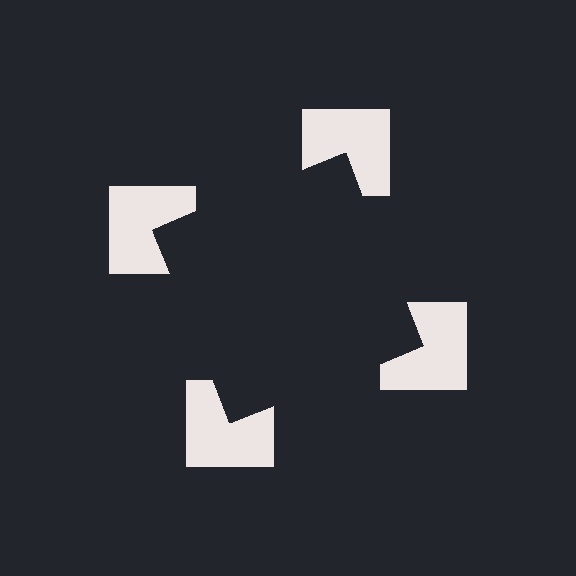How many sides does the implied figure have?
4 sides.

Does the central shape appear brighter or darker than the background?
It typically appears slightly darker than the background, even though no actual brightness change is drawn.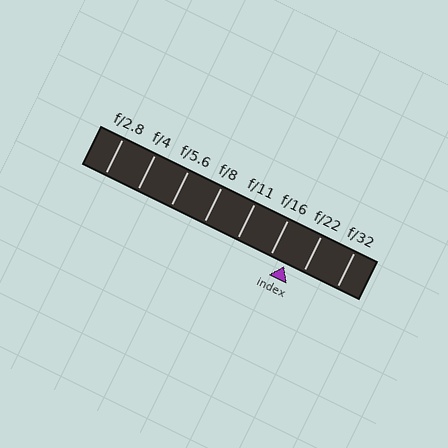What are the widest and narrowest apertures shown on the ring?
The widest aperture shown is f/2.8 and the narrowest is f/32.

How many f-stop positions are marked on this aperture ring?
There are 8 f-stop positions marked.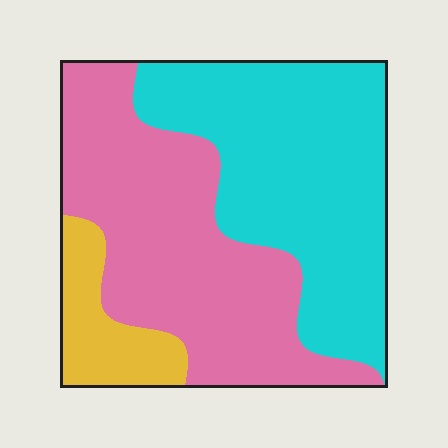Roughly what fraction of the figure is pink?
Pink takes up between a quarter and a half of the figure.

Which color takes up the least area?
Yellow, at roughly 10%.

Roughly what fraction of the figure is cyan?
Cyan covers 44% of the figure.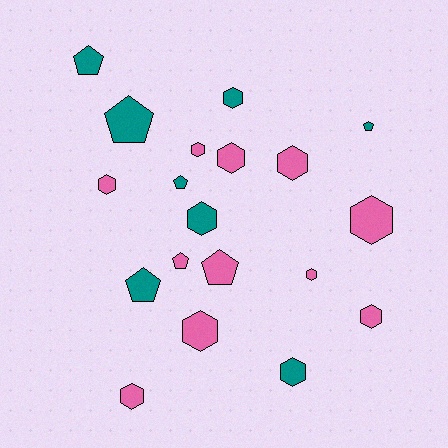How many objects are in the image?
There are 19 objects.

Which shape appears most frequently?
Hexagon, with 12 objects.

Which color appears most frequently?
Pink, with 11 objects.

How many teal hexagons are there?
There are 3 teal hexagons.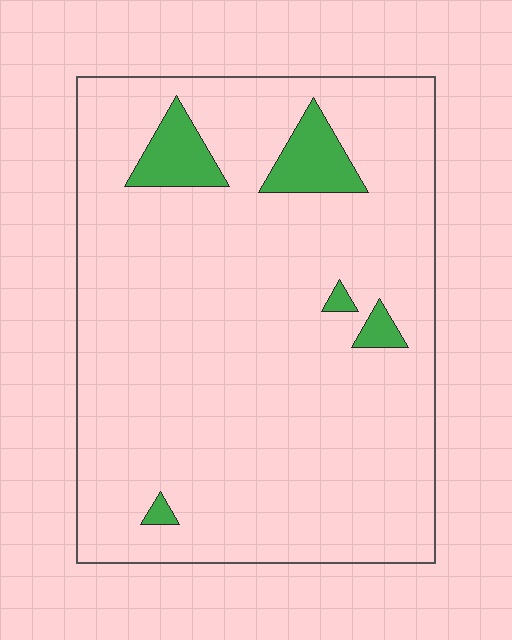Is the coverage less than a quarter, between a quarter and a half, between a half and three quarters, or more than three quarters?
Less than a quarter.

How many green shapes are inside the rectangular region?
5.